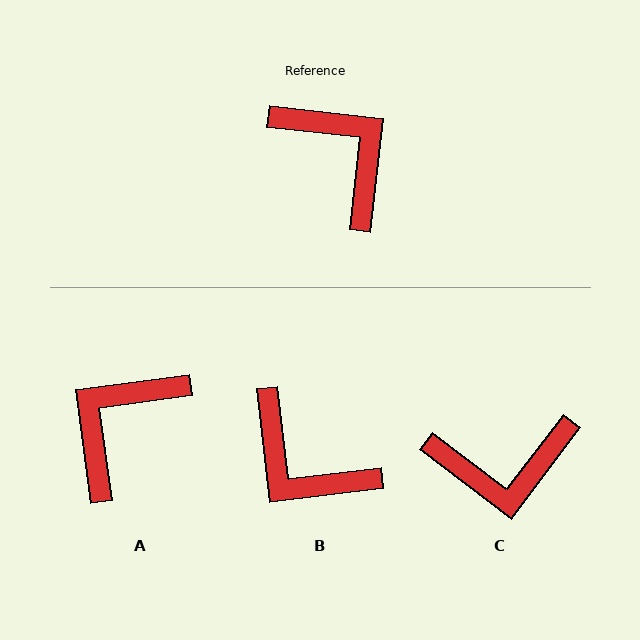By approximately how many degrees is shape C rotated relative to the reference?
Approximately 121 degrees clockwise.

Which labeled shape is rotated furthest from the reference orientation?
B, about 167 degrees away.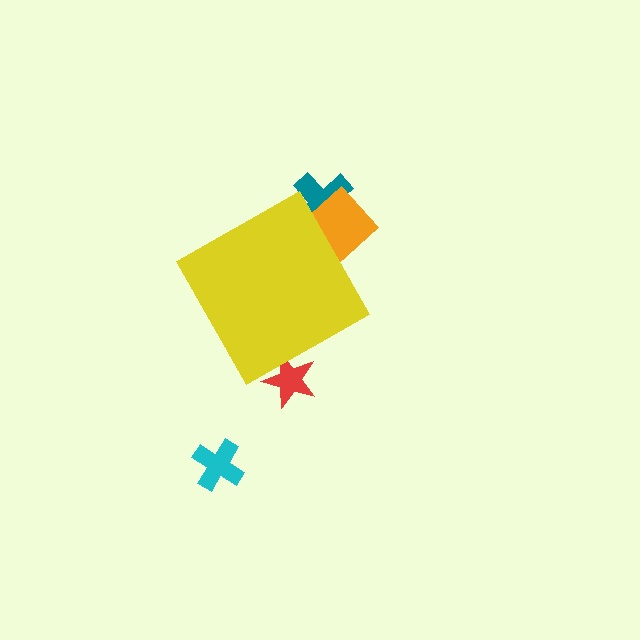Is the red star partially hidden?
Yes, the red star is partially hidden behind the yellow diamond.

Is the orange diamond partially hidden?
Yes, the orange diamond is partially hidden behind the yellow diamond.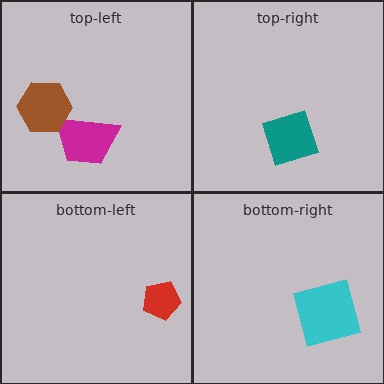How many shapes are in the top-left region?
2.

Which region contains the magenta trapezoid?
The top-left region.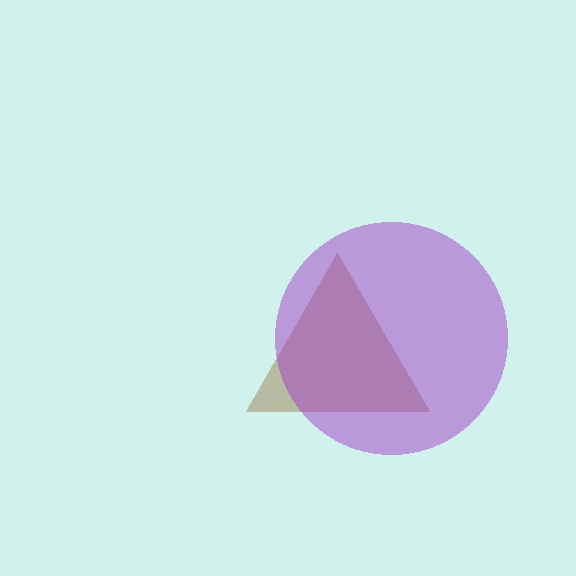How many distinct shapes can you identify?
There are 2 distinct shapes: a brown triangle, a purple circle.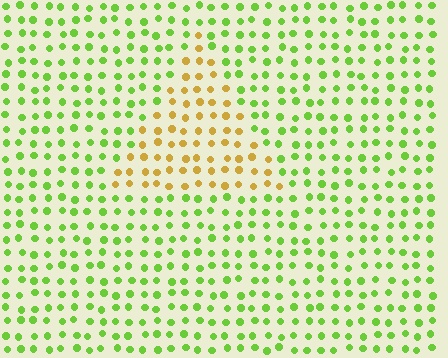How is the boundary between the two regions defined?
The boundary is defined purely by a slight shift in hue (about 56 degrees). Spacing, size, and orientation are identical on both sides.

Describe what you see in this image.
The image is filled with small lime elements in a uniform arrangement. A triangle-shaped region is visible where the elements are tinted to a slightly different hue, forming a subtle color boundary.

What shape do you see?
I see a triangle.